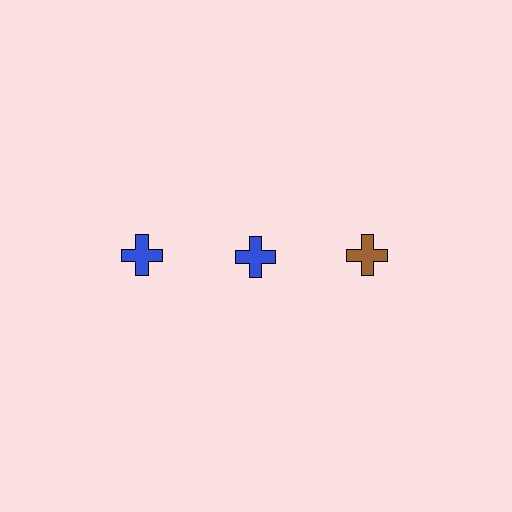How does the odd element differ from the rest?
It has a different color: brown instead of blue.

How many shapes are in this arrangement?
There are 3 shapes arranged in a grid pattern.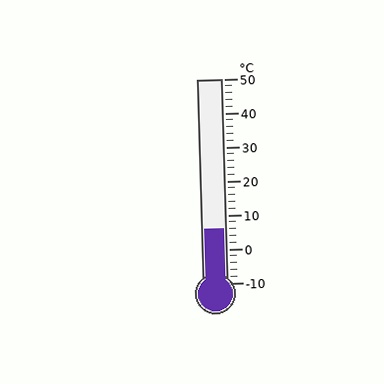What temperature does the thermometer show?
The thermometer shows approximately 6°C.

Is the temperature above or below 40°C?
The temperature is below 40°C.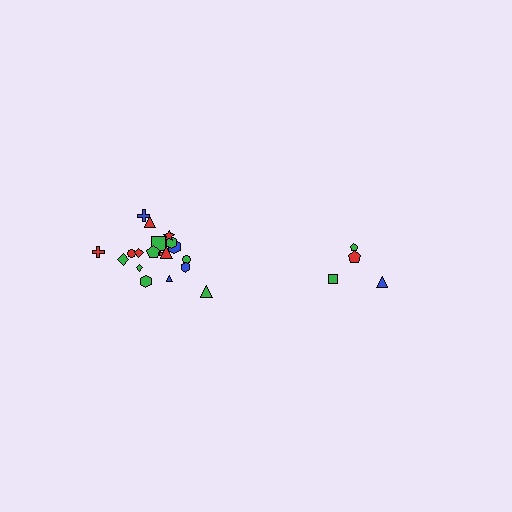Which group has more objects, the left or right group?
The left group.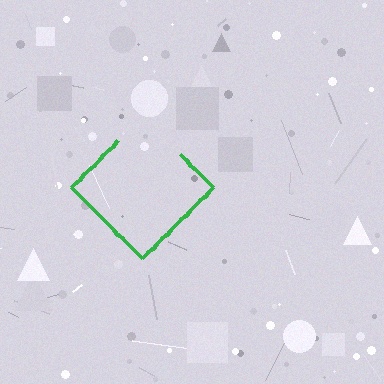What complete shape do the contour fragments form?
The contour fragments form a diamond.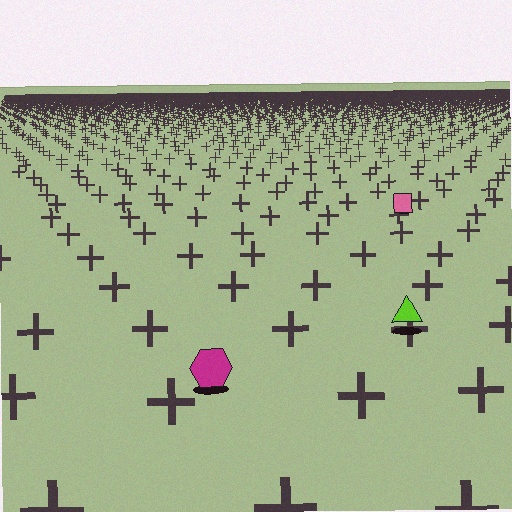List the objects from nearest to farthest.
From nearest to farthest: the magenta hexagon, the lime triangle, the pink square.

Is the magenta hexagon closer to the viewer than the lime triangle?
Yes. The magenta hexagon is closer — you can tell from the texture gradient: the ground texture is coarser near it.